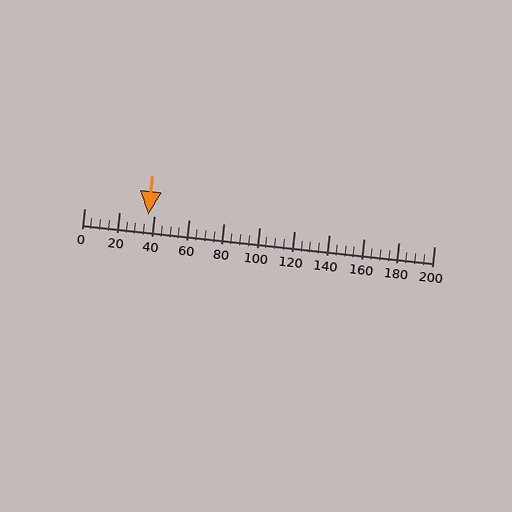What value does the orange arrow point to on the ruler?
The orange arrow points to approximately 37.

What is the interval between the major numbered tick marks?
The major tick marks are spaced 20 units apart.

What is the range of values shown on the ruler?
The ruler shows values from 0 to 200.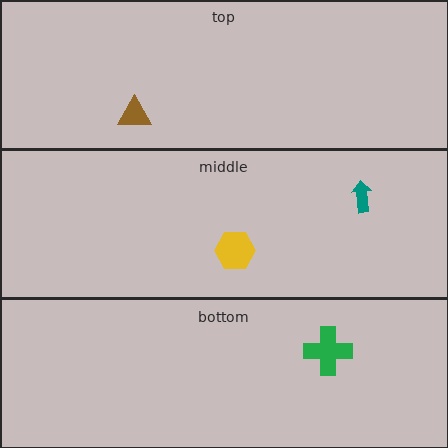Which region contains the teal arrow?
The middle region.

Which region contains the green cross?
The bottom region.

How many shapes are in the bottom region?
1.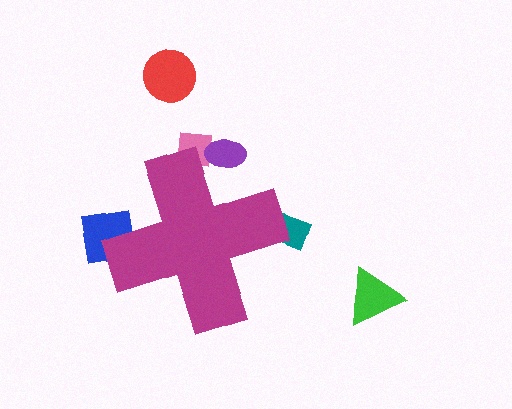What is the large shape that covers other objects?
A magenta cross.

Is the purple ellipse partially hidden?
Yes, the purple ellipse is partially hidden behind the magenta cross.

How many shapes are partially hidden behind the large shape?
4 shapes are partially hidden.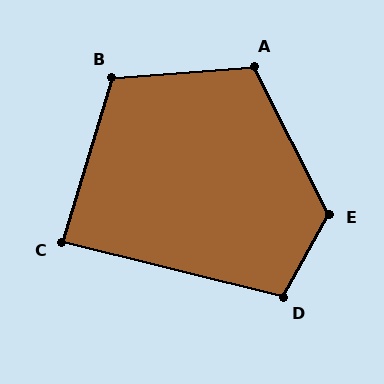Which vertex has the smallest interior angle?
C, at approximately 87 degrees.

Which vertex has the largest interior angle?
E, at approximately 124 degrees.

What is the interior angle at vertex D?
Approximately 105 degrees (obtuse).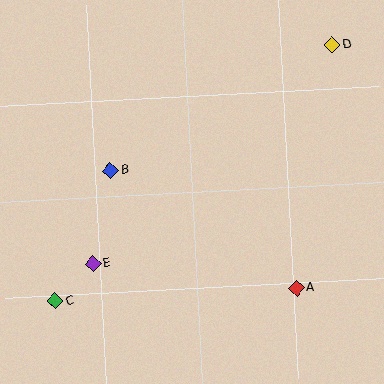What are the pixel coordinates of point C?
Point C is at (55, 301).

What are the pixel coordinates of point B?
Point B is at (111, 170).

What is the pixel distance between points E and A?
The distance between E and A is 205 pixels.